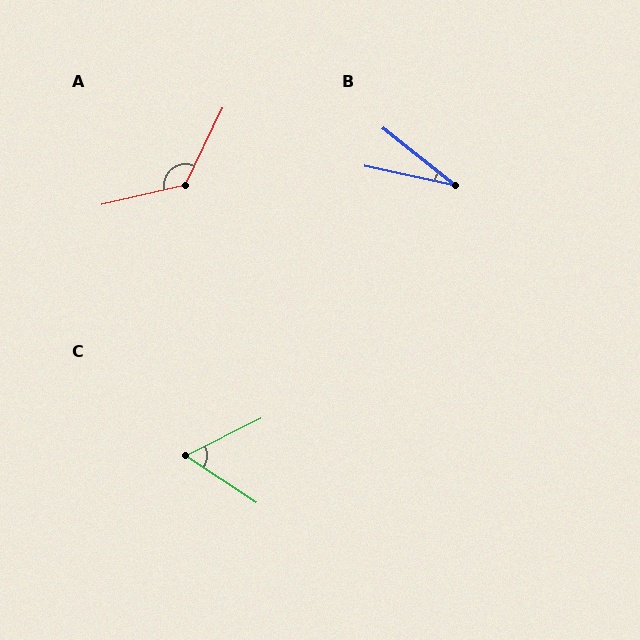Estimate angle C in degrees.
Approximately 60 degrees.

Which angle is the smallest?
B, at approximately 26 degrees.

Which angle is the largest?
A, at approximately 129 degrees.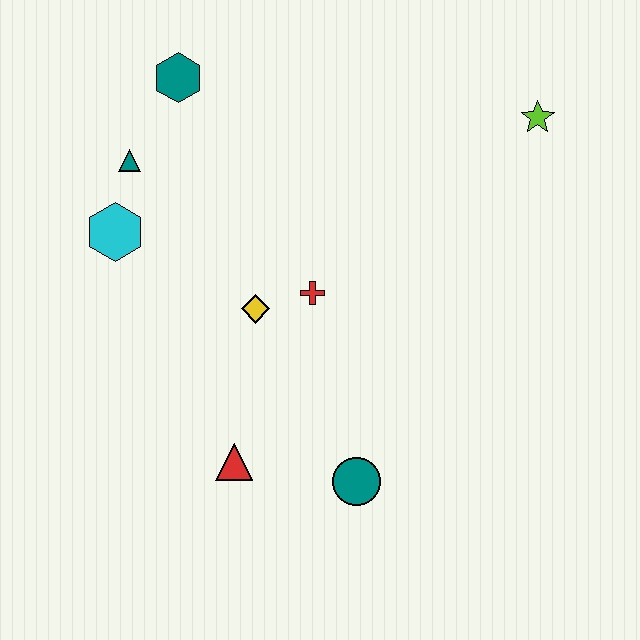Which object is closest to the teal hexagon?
The teal triangle is closest to the teal hexagon.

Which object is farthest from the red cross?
The lime star is farthest from the red cross.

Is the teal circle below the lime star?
Yes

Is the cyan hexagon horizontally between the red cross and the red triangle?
No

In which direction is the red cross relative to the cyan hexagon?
The red cross is to the right of the cyan hexagon.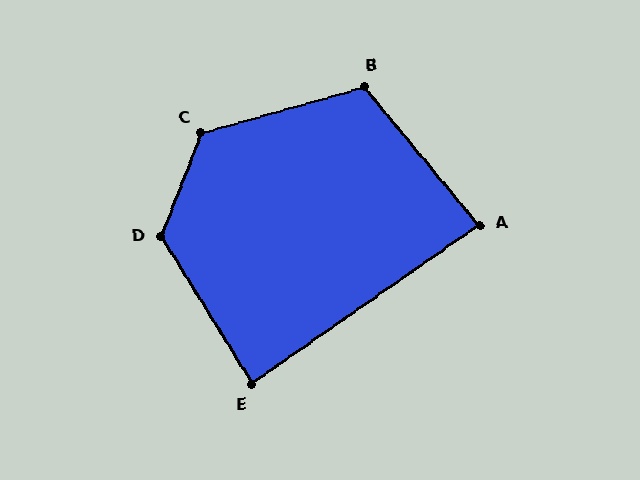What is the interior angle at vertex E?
Approximately 87 degrees (approximately right).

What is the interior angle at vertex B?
Approximately 114 degrees (obtuse).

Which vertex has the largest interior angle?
C, at approximately 127 degrees.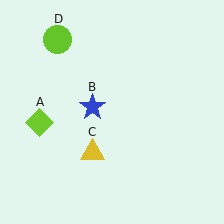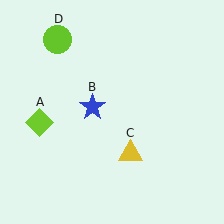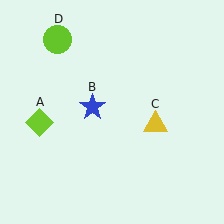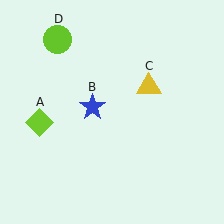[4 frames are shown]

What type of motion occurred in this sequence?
The yellow triangle (object C) rotated counterclockwise around the center of the scene.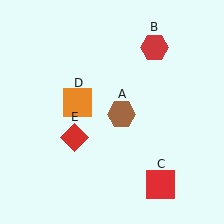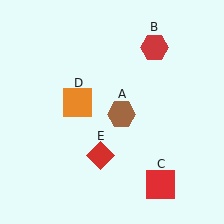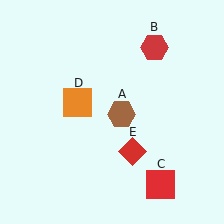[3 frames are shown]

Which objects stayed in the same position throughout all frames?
Brown hexagon (object A) and red hexagon (object B) and red square (object C) and orange square (object D) remained stationary.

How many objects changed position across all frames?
1 object changed position: red diamond (object E).